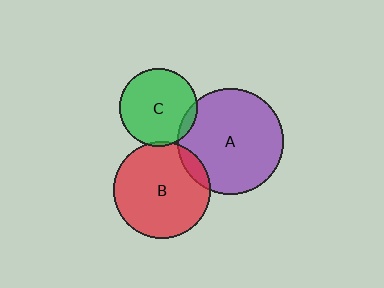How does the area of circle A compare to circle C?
Approximately 1.8 times.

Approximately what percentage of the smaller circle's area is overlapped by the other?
Approximately 10%.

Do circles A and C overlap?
Yes.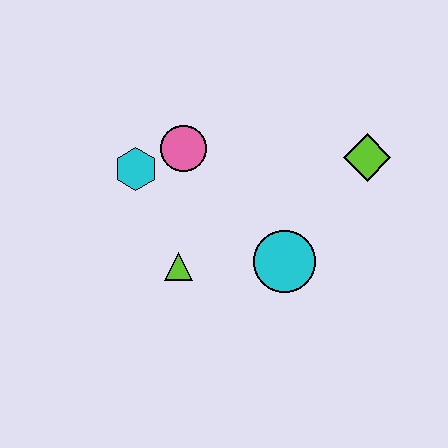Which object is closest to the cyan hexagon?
The pink circle is closest to the cyan hexagon.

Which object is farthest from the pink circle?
The lime diamond is farthest from the pink circle.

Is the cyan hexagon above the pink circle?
No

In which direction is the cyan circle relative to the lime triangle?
The cyan circle is to the right of the lime triangle.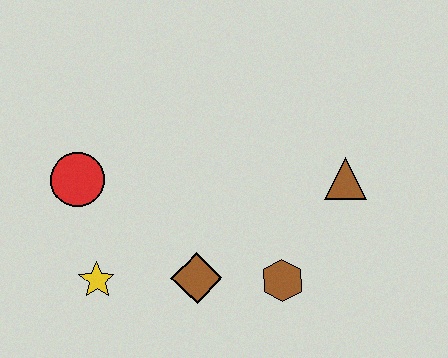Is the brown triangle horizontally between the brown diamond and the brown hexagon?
No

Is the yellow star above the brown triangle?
No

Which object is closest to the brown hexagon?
The brown diamond is closest to the brown hexagon.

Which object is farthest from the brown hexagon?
The red circle is farthest from the brown hexagon.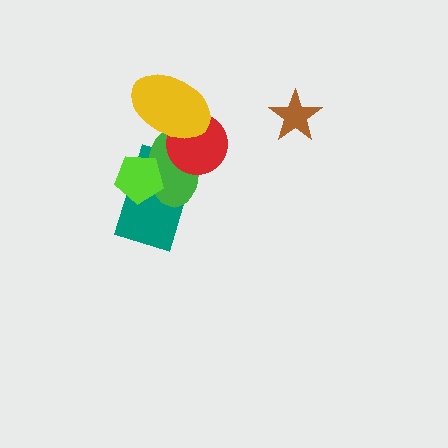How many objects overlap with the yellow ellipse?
2 objects overlap with the yellow ellipse.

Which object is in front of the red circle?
The yellow ellipse is in front of the red circle.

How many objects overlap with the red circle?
3 objects overlap with the red circle.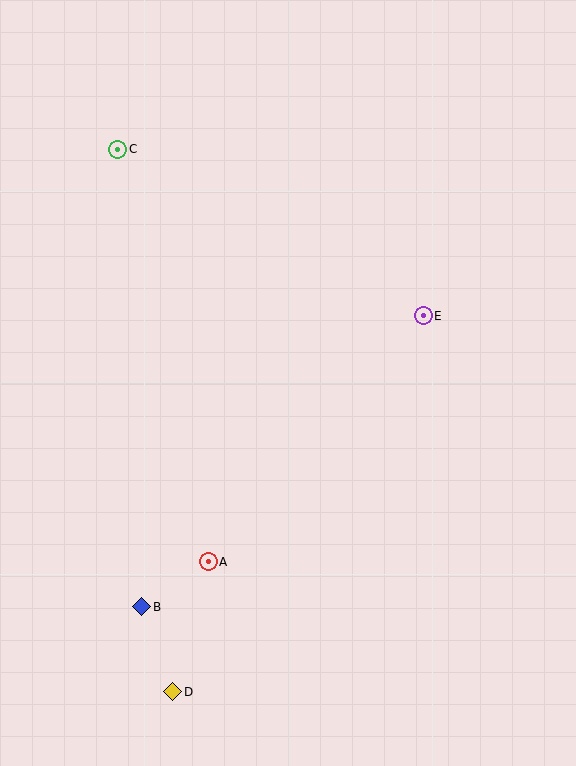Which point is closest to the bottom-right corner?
Point D is closest to the bottom-right corner.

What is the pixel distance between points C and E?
The distance between C and E is 348 pixels.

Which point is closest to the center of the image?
Point E at (423, 316) is closest to the center.